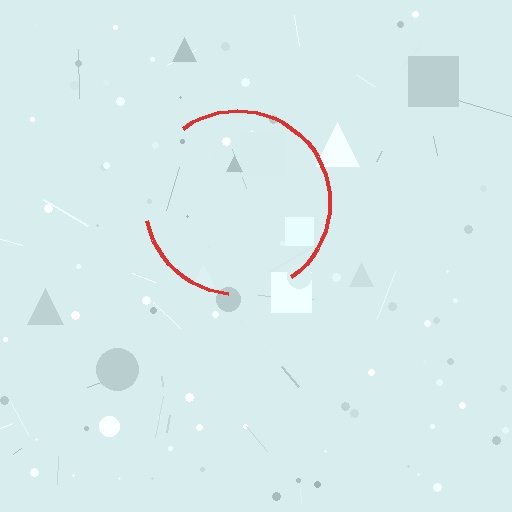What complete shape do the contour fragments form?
The contour fragments form a circle.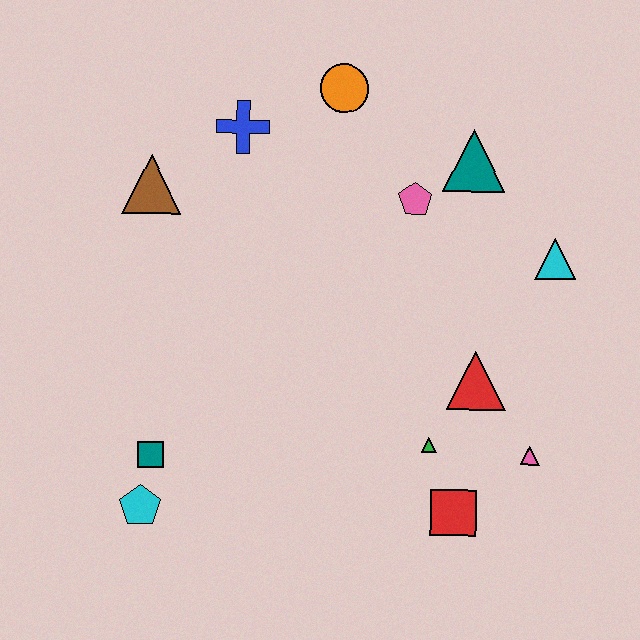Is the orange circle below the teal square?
No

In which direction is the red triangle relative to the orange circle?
The red triangle is below the orange circle.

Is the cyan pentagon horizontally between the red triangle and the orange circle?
No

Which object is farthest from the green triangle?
The brown triangle is farthest from the green triangle.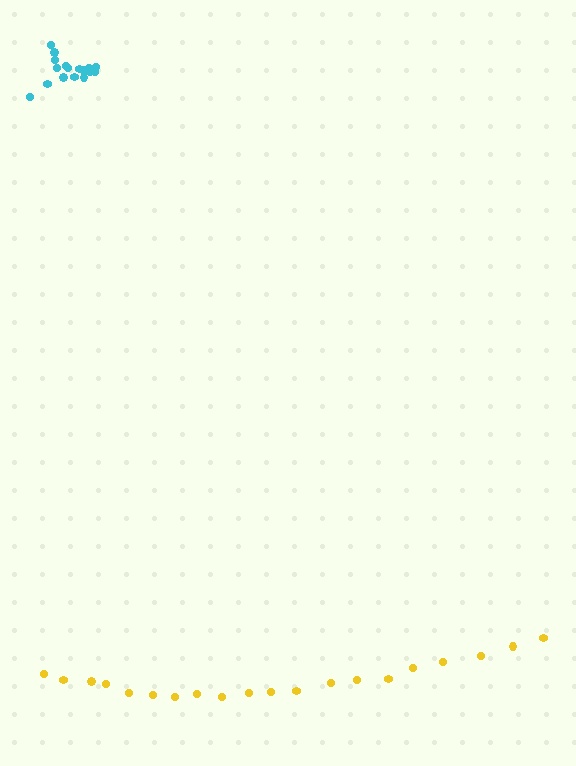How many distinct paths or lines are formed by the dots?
There are 2 distinct paths.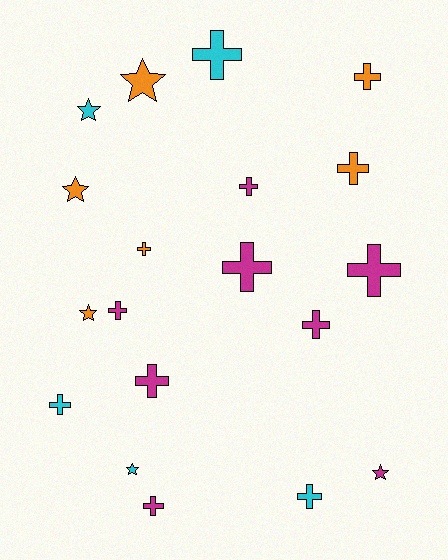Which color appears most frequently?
Magenta, with 8 objects.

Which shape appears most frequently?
Cross, with 13 objects.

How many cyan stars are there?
There are 2 cyan stars.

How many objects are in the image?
There are 19 objects.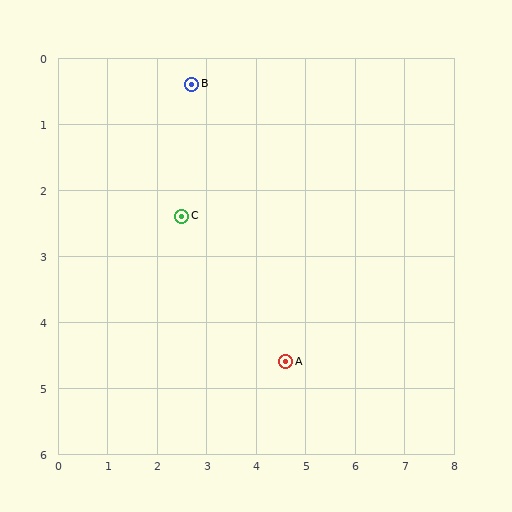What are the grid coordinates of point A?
Point A is at approximately (4.6, 4.6).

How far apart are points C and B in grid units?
Points C and B are about 2.0 grid units apart.